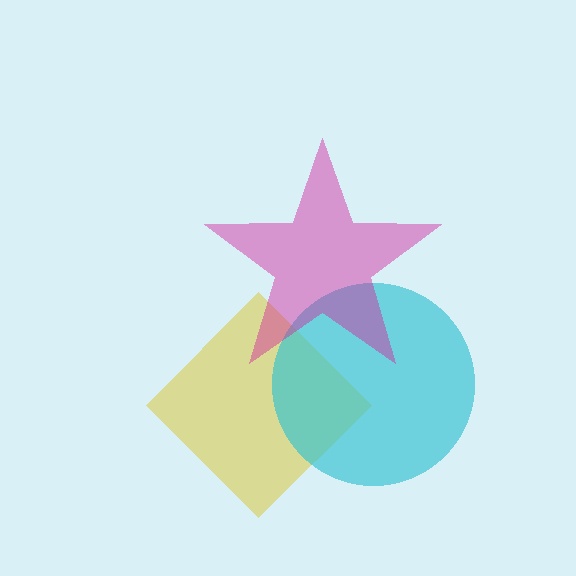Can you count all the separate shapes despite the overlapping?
Yes, there are 3 separate shapes.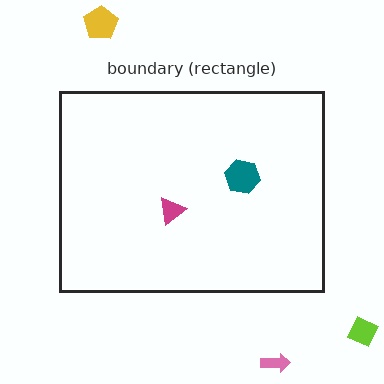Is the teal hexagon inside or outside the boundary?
Inside.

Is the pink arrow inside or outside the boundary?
Outside.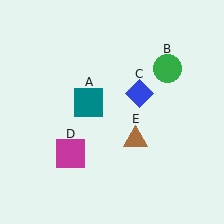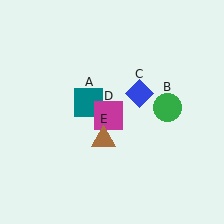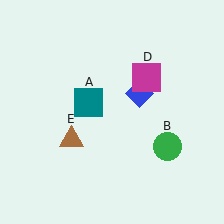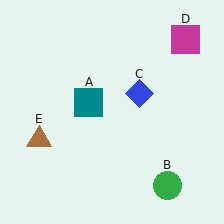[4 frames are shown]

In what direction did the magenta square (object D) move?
The magenta square (object D) moved up and to the right.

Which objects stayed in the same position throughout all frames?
Teal square (object A) and blue diamond (object C) remained stationary.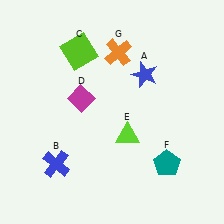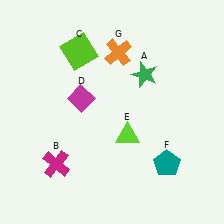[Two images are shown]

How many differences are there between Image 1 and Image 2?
There are 2 differences between the two images.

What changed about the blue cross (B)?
In Image 1, B is blue. In Image 2, it changed to magenta.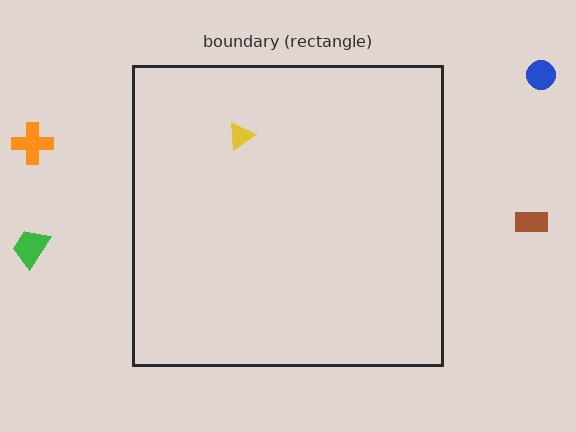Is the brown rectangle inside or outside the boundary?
Outside.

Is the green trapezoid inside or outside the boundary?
Outside.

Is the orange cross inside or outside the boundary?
Outside.